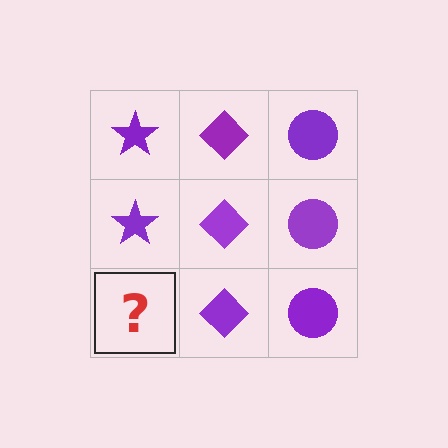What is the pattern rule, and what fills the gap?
The rule is that each column has a consistent shape. The gap should be filled with a purple star.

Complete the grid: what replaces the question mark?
The question mark should be replaced with a purple star.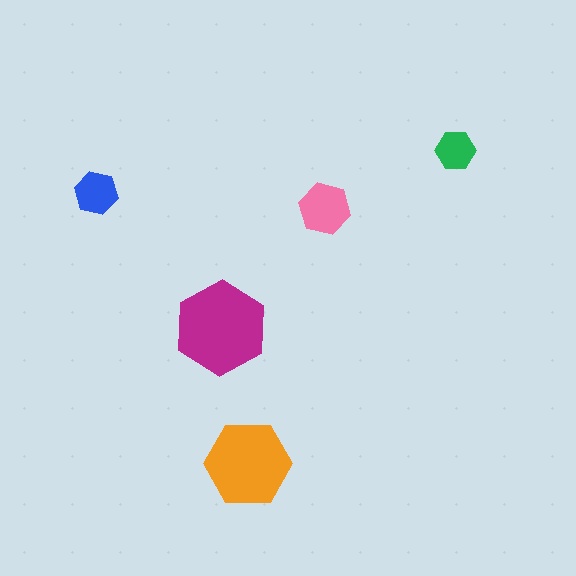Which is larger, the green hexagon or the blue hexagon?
The blue one.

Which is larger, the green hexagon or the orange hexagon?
The orange one.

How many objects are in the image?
There are 5 objects in the image.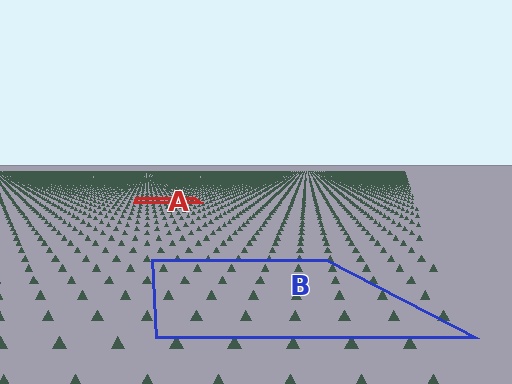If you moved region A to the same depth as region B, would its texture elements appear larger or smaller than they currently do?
They would appear larger. At a closer depth, the same texture elements are projected at a bigger on-screen size.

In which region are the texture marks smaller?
The texture marks are smaller in region A, because it is farther away.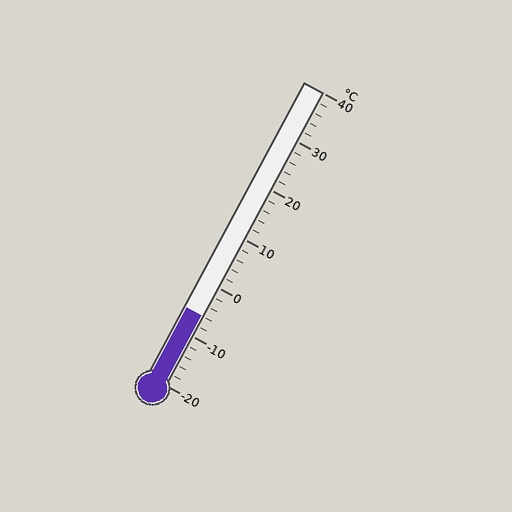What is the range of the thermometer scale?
The thermometer scale ranges from -20°C to 40°C.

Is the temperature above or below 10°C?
The temperature is below 10°C.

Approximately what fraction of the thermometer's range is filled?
The thermometer is filled to approximately 25% of its range.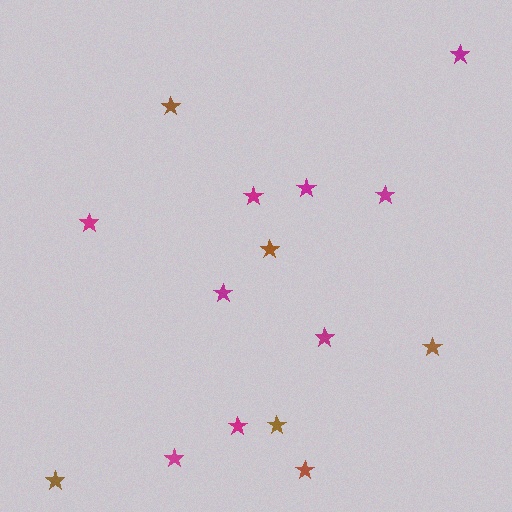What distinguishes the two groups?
There are 2 groups: one group of magenta stars (9) and one group of brown stars (6).